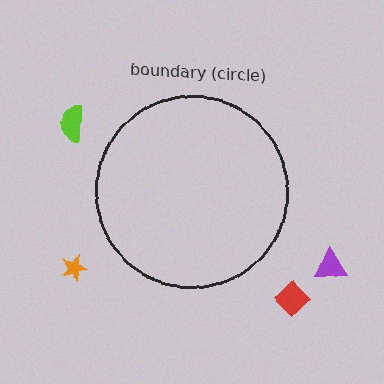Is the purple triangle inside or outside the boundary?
Outside.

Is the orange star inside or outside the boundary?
Outside.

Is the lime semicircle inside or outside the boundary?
Outside.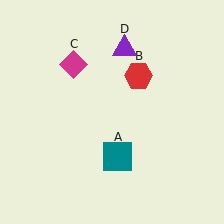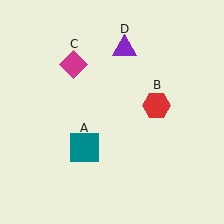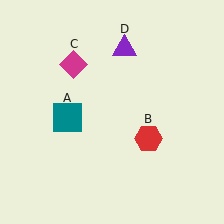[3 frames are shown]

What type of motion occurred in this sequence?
The teal square (object A), red hexagon (object B) rotated clockwise around the center of the scene.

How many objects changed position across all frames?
2 objects changed position: teal square (object A), red hexagon (object B).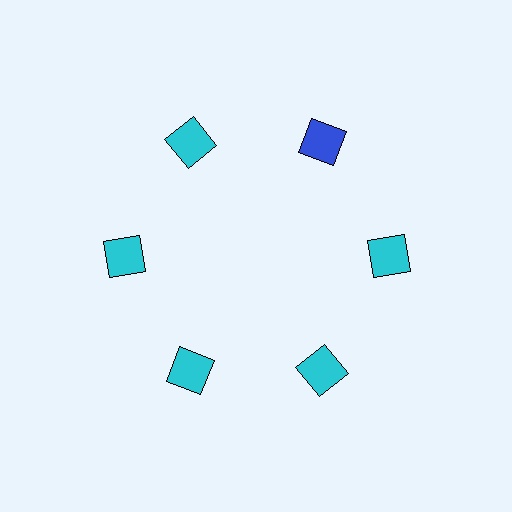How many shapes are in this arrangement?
There are 6 shapes arranged in a ring pattern.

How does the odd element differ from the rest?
It has a different color: blue instead of cyan.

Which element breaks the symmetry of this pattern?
The blue square at roughly the 1 o'clock position breaks the symmetry. All other shapes are cyan squares.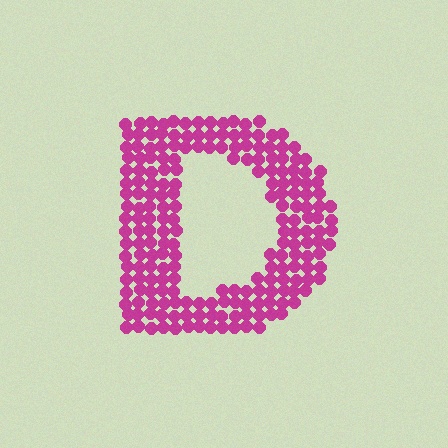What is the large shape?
The large shape is the letter D.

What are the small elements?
The small elements are circles.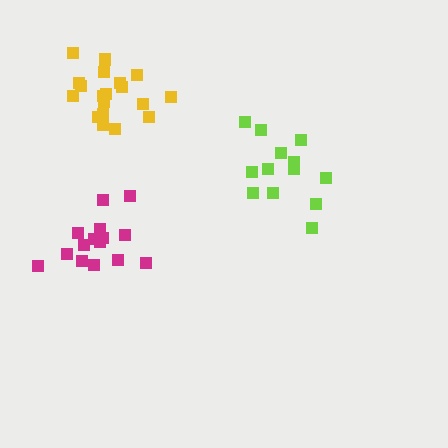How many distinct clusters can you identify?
There are 3 distinct clusters.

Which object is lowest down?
The magenta cluster is bottommost.